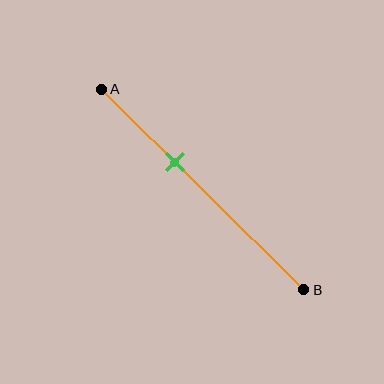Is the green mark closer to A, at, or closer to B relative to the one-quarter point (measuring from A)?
The green mark is closer to point B than the one-quarter point of segment AB.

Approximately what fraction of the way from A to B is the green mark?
The green mark is approximately 35% of the way from A to B.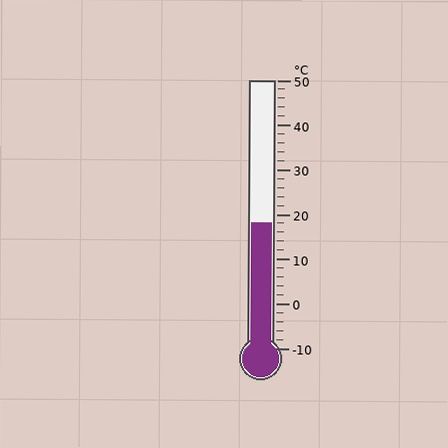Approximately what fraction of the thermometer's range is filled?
The thermometer is filled to approximately 45% of its range.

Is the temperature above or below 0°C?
The temperature is above 0°C.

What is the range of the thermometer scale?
The thermometer scale ranges from -10°C to 50°C.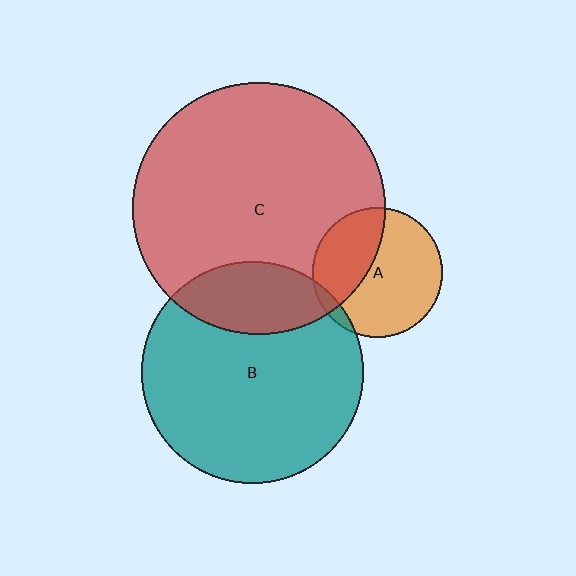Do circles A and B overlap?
Yes.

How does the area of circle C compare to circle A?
Approximately 3.8 times.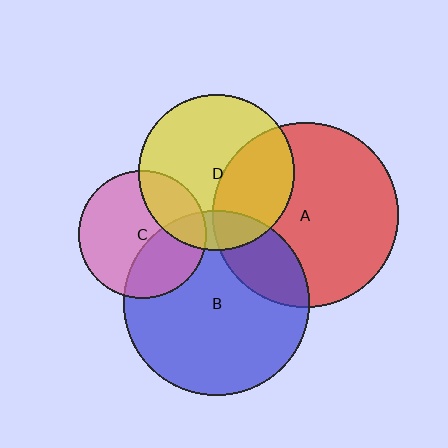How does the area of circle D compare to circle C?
Approximately 1.5 times.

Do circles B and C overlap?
Yes.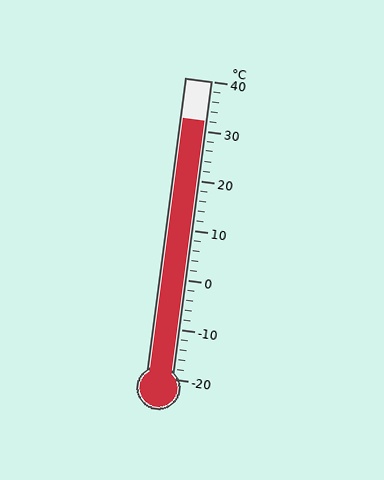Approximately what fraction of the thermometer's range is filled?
The thermometer is filled to approximately 85% of its range.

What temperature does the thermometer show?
The thermometer shows approximately 32°C.